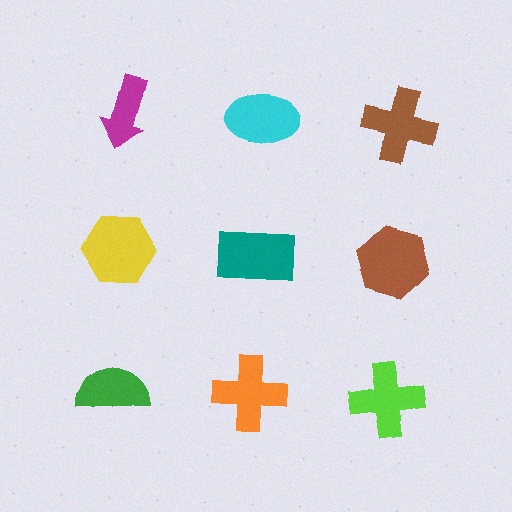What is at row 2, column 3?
A brown hexagon.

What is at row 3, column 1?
A green semicircle.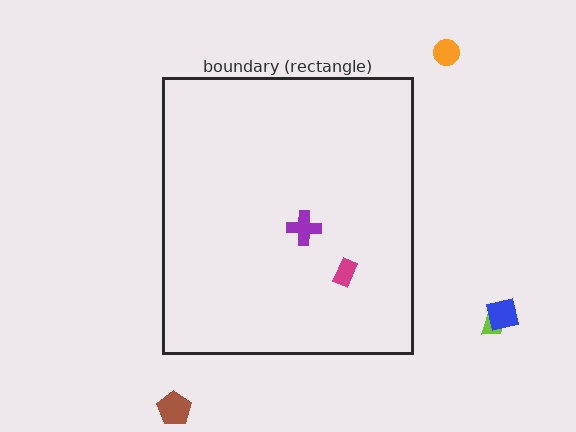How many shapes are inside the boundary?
2 inside, 4 outside.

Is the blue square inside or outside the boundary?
Outside.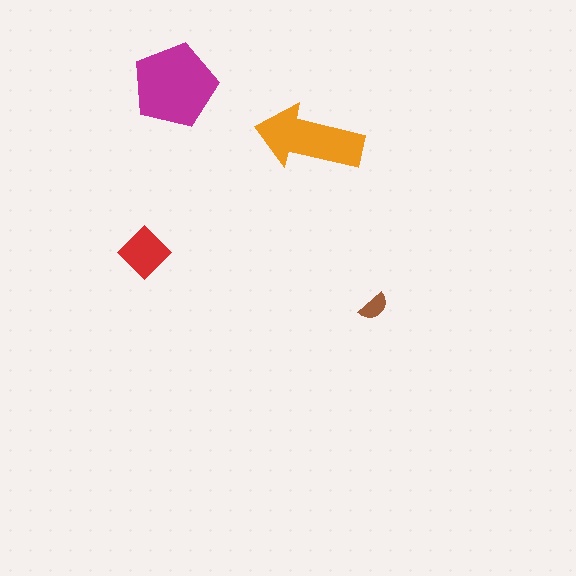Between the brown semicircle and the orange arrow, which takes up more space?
The orange arrow.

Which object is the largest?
The magenta pentagon.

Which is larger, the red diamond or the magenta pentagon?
The magenta pentagon.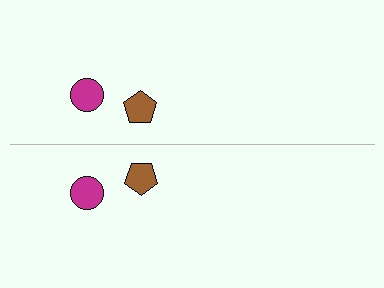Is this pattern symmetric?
Yes, this pattern has bilateral (reflection) symmetry.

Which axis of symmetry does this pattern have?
The pattern has a horizontal axis of symmetry running through the center of the image.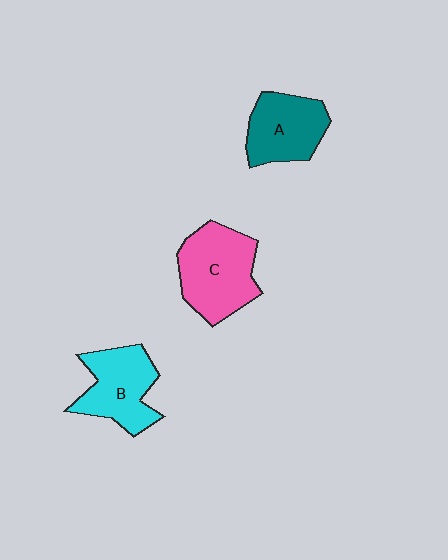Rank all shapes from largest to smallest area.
From largest to smallest: C (pink), B (cyan), A (teal).